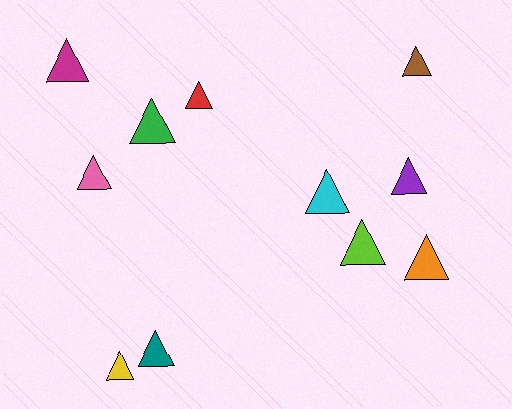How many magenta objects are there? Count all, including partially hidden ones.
There is 1 magenta object.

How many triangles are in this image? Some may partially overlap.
There are 11 triangles.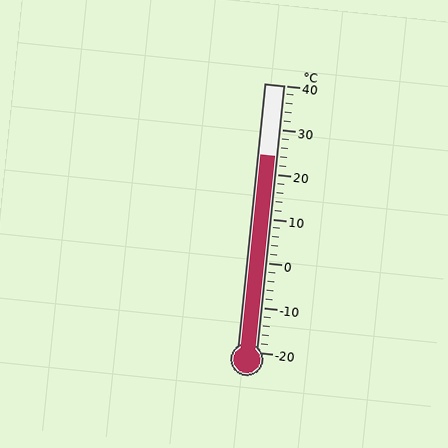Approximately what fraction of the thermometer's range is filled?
The thermometer is filled to approximately 75% of its range.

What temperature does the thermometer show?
The thermometer shows approximately 24°C.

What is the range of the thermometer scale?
The thermometer scale ranges from -20°C to 40°C.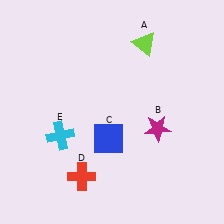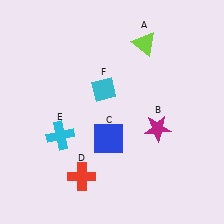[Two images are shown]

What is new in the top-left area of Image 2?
A cyan diamond (F) was added in the top-left area of Image 2.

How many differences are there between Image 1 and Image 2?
There is 1 difference between the two images.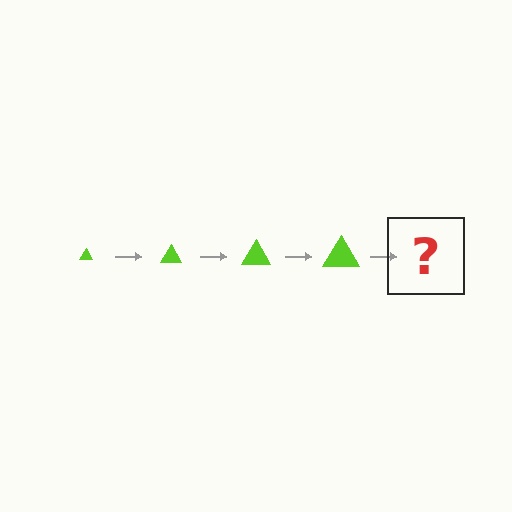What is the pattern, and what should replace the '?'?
The pattern is that the triangle gets progressively larger each step. The '?' should be a lime triangle, larger than the previous one.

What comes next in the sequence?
The next element should be a lime triangle, larger than the previous one.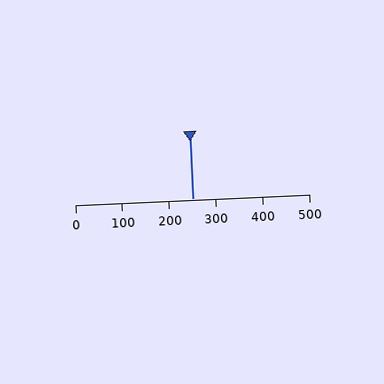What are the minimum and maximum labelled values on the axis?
The axis runs from 0 to 500.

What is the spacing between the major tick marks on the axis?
The major ticks are spaced 100 apart.